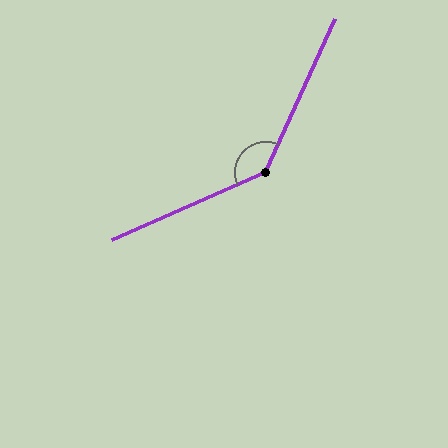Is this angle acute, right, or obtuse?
It is obtuse.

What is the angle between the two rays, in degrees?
Approximately 138 degrees.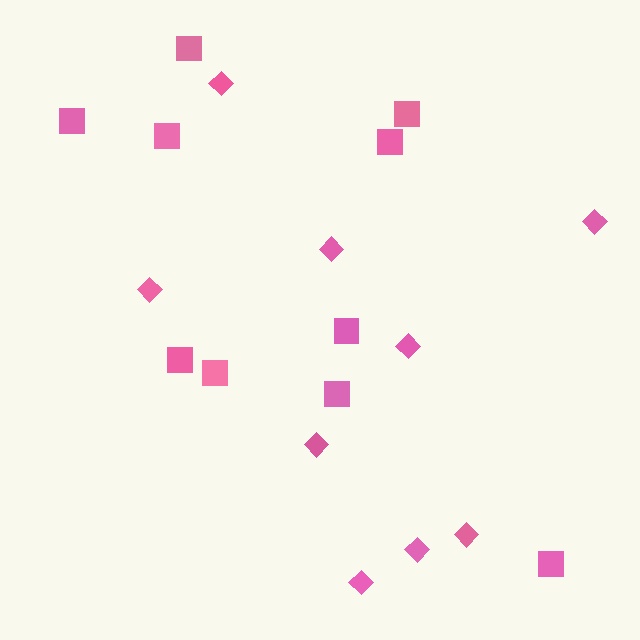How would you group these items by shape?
There are 2 groups: one group of squares (10) and one group of diamonds (9).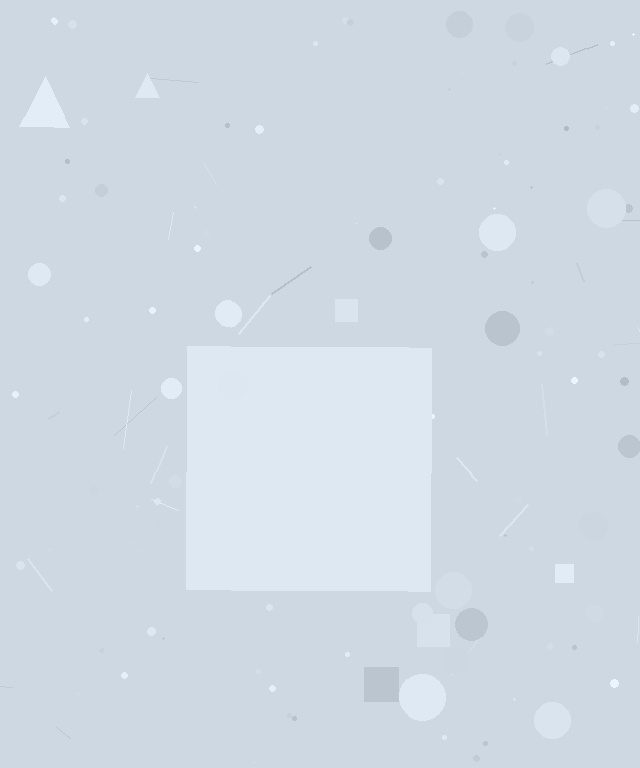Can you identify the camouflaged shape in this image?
The camouflaged shape is a square.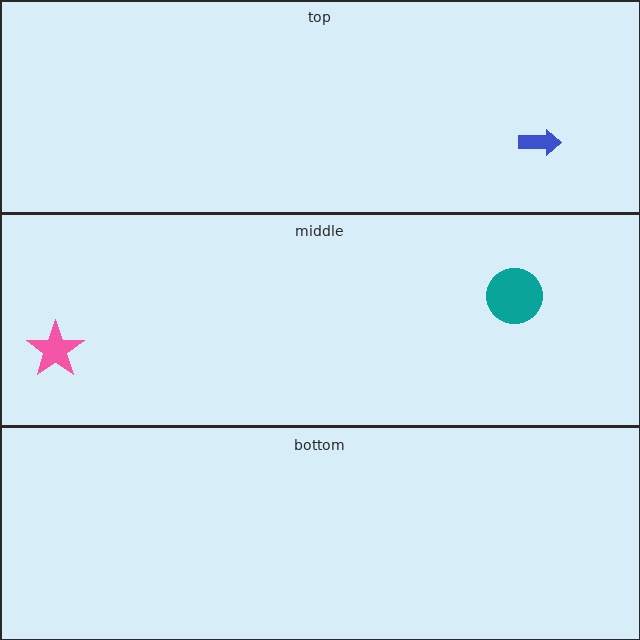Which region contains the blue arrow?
The top region.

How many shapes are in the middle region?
2.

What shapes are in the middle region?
The teal circle, the pink star.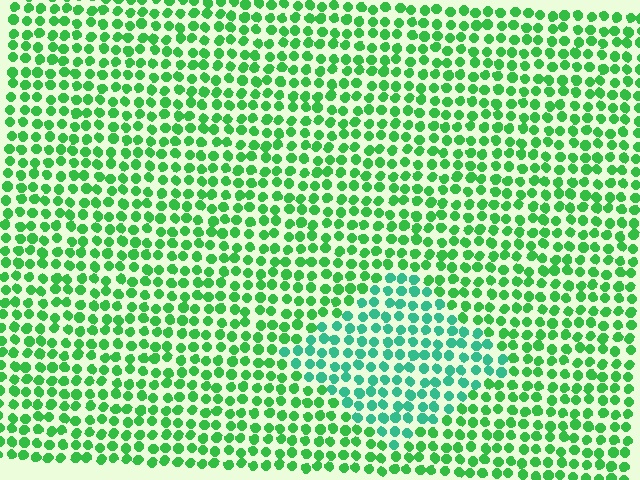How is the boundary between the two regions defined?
The boundary is defined purely by a slight shift in hue (about 32 degrees). Spacing, size, and orientation are identical on both sides.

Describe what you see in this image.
The image is filled with small green elements in a uniform arrangement. A diamond-shaped region is visible where the elements are tinted to a slightly different hue, forming a subtle color boundary.